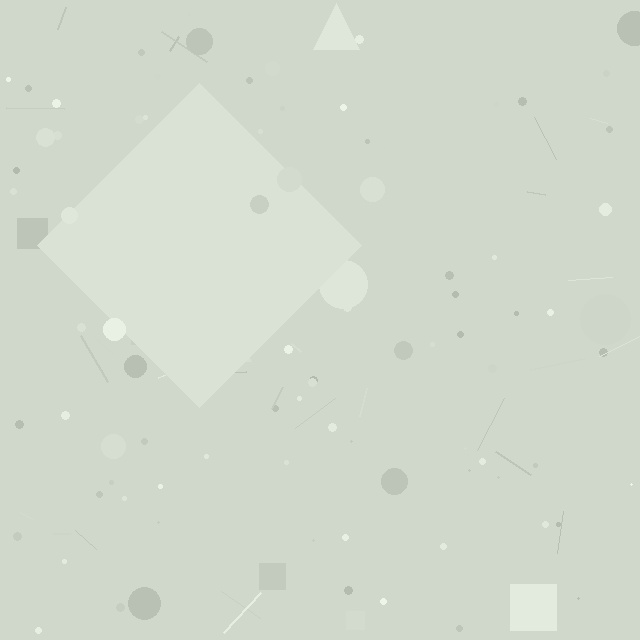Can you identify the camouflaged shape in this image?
The camouflaged shape is a diamond.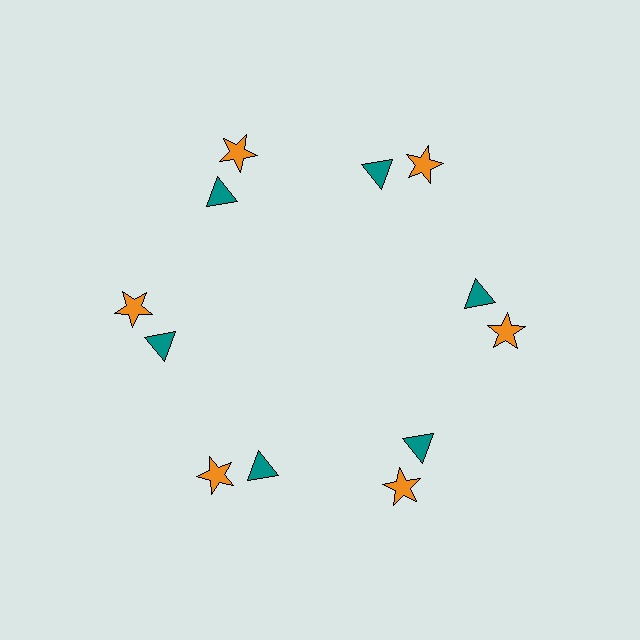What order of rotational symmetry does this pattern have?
This pattern has 6-fold rotational symmetry.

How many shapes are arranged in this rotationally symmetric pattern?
There are 12 shapes, arranged in 6 groups of 2.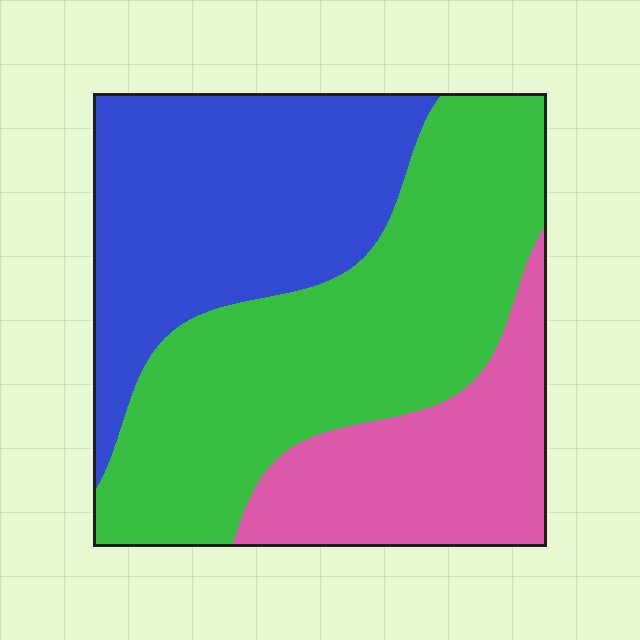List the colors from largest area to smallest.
From largest to smallest: green, blue, pink.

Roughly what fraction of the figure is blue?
Blue takes up about one third (1/3) of the figure.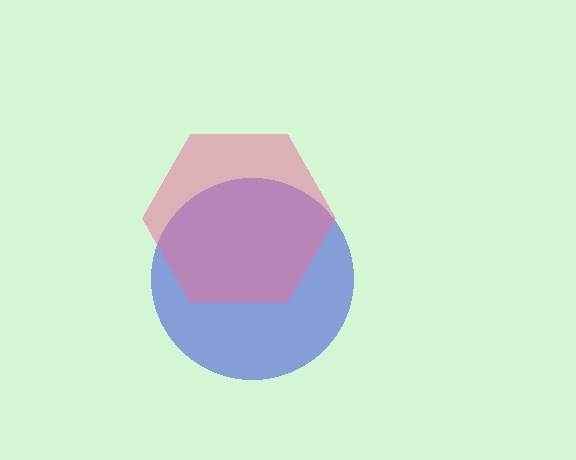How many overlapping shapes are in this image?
There are 2 overlapping shapes in the image.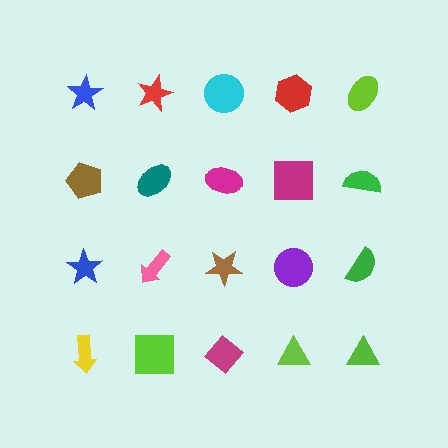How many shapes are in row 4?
5 shapes.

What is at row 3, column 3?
A brown star.